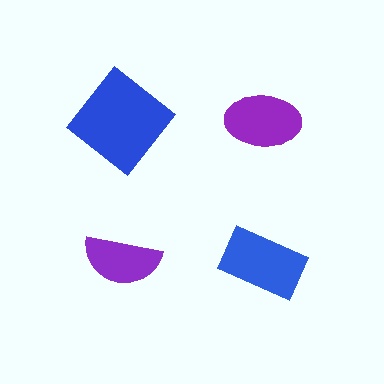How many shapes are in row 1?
2 shapes.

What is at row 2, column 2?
A blue rectangle.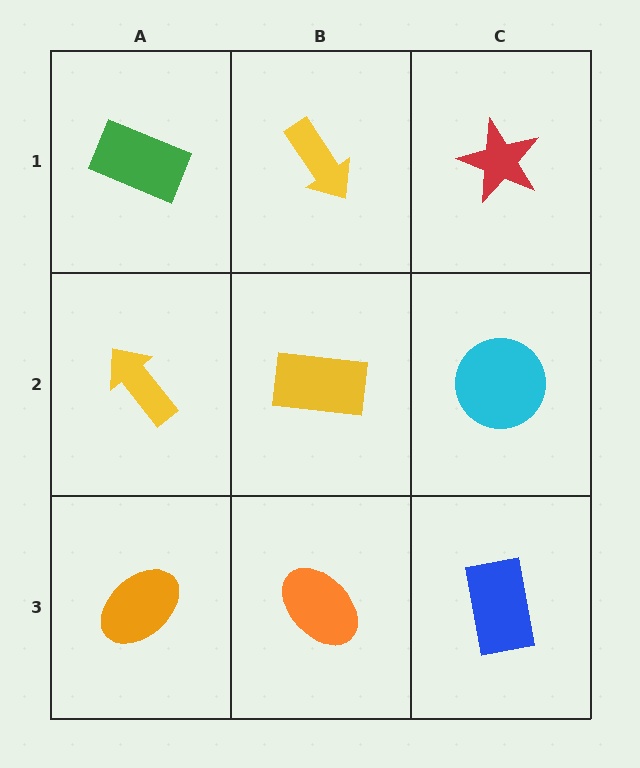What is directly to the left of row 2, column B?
A yellow arrow.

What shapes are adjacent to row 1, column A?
A yellow arrow (row 2, column A), a yellow arrow (row 1, column B).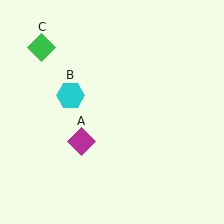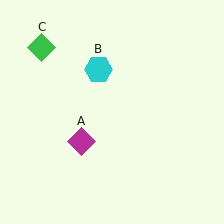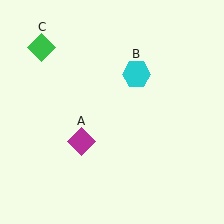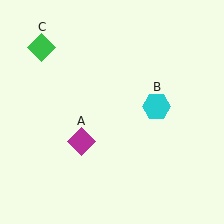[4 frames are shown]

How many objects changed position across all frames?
1 object changed position: cyan hexagon (object B).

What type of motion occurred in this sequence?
The cyan hexagon (object B) rotated clockwise around the center of the scene.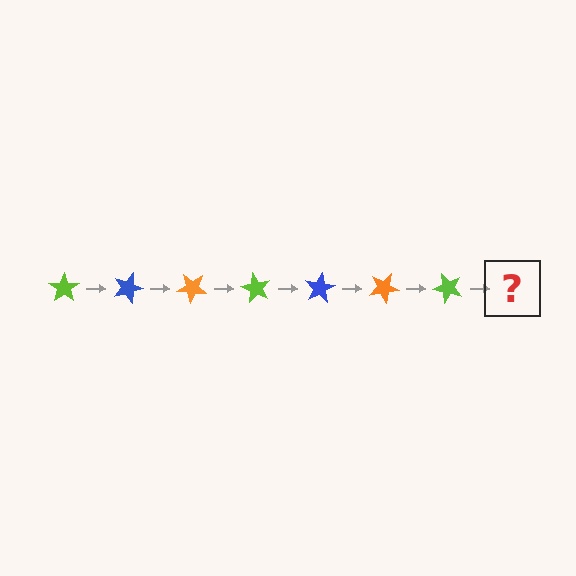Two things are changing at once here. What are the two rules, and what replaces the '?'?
The two rules are that it rotates 20 degrees each step and the color cycles through lime, blue, and orange. The '?' should be a blue star, rotated 140 degrees from the start.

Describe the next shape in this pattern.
It should be a blue star, rotated 140 degrees from the start.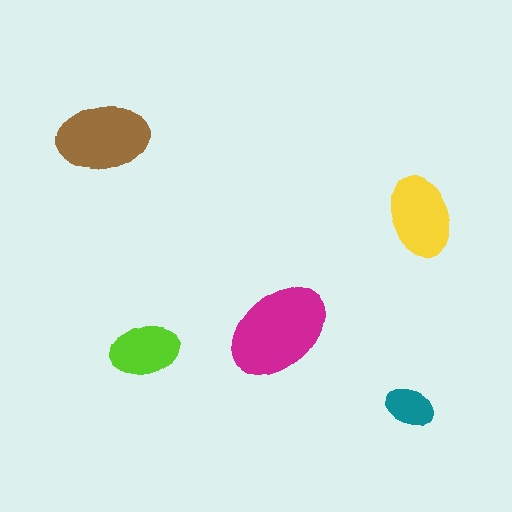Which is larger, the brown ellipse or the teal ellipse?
The brown one.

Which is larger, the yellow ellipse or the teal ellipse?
The yellow one.